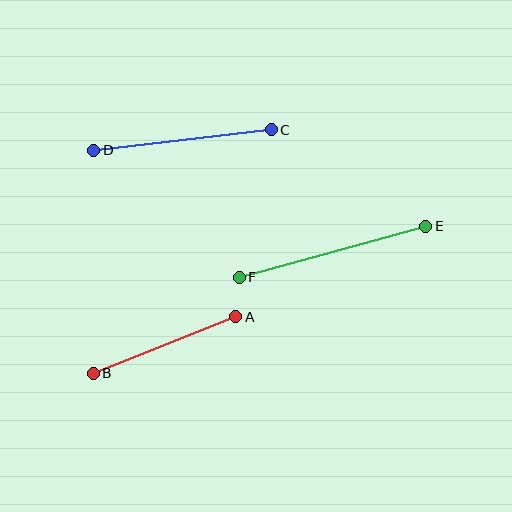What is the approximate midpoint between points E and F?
The midpoint is at approximately (333, 252) pixels.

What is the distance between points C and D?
The distance is approximately 178 pixels.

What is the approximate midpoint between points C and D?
The midpoint is at approximately (182, 140) pixels.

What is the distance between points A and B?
The distance is approximately 154 pixels.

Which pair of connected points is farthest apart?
Points E and F are farthest apart.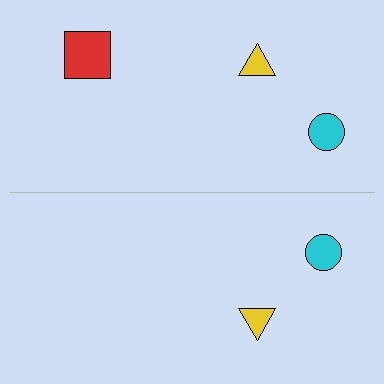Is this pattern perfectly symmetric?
No, the pattern is not perfectly symmetric. A red square is missing from the bottom side.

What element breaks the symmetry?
A red square is missing from the bottom side.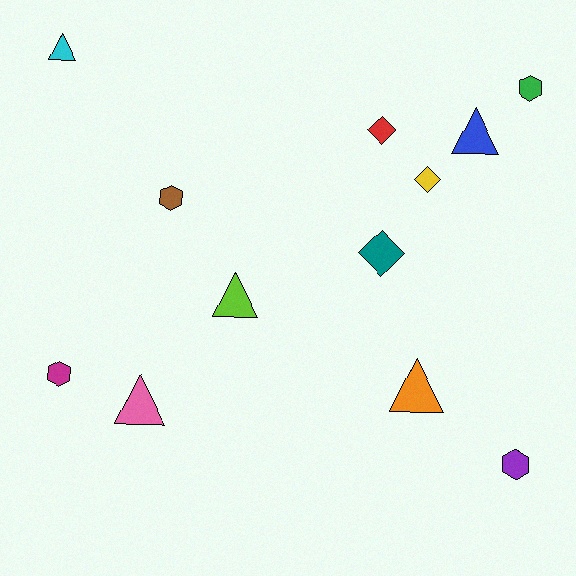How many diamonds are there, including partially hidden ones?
There are 3 diamonds.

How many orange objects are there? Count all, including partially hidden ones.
There is 1 orange object.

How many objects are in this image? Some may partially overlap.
There are 12 objects.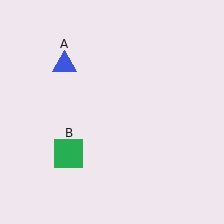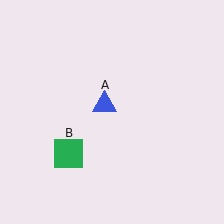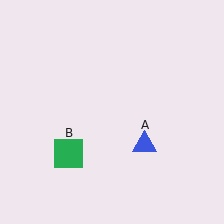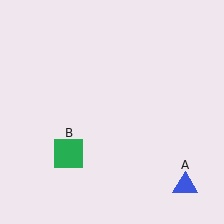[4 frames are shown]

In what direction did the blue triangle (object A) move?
The blue triangle (object A) moved down and to the right.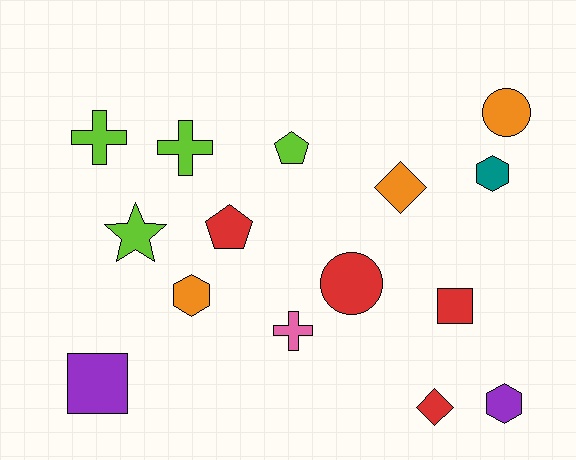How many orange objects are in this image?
There are 3 orange objects.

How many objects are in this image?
There are 15 objects.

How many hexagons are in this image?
There are 3 hexagons.